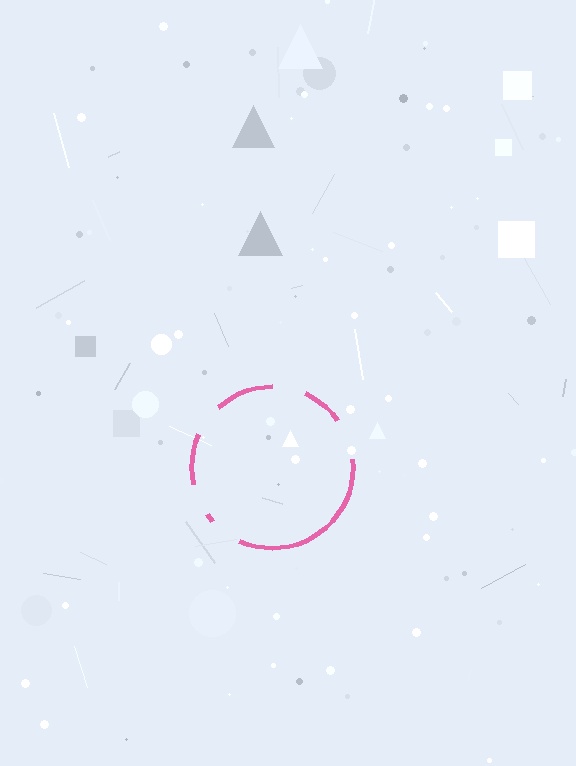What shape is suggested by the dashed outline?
The dashed outline suggests a circle.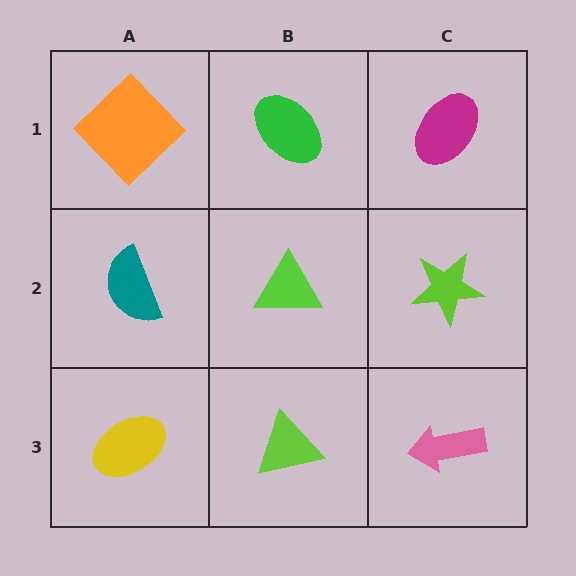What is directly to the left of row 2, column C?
A lime triangle.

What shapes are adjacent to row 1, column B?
A lime triangle (row 2, column B), an orange diamond (row 1, column A), a magenta ellipse (row 1, column C).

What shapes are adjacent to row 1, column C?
A lime star (row 2, column C), a green ellipse (row 1, column B).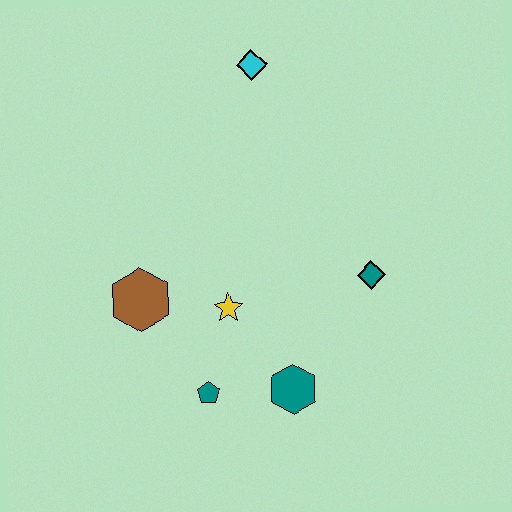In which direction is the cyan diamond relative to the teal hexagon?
The cyan diamond is above the teal hexagon.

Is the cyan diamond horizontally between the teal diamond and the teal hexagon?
No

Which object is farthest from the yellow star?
The cyan diamond is farthest from the yellow star.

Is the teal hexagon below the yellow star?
Yes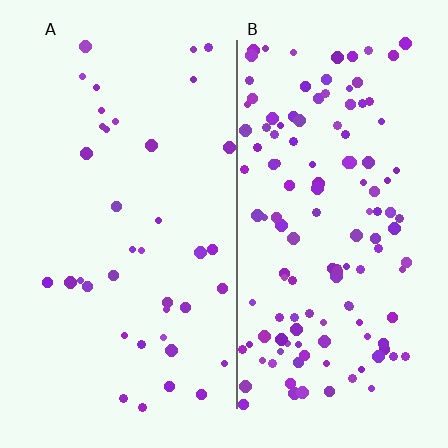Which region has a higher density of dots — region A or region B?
B (the right).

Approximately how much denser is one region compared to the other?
Approximately 3.5× — region B over region A.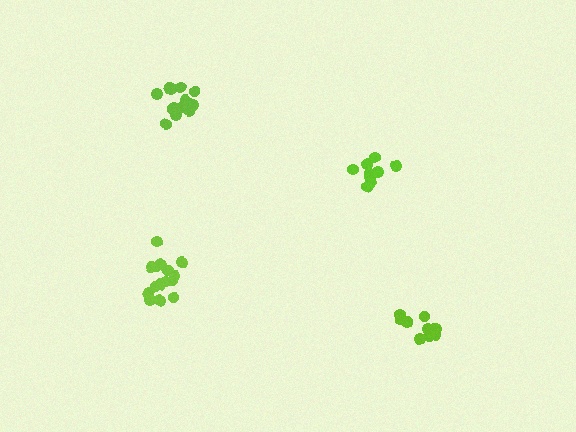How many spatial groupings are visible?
There are 4 spatial groupings.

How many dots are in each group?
Group 1: 10 dots, Group 2: 10 dots, Group 3: 14 dots, Group 4: 15 dots (49 total).